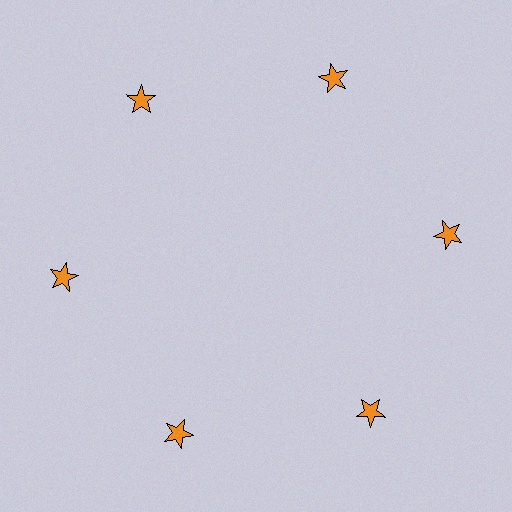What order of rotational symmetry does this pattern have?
This pattern has 6-fold rotational symmetry.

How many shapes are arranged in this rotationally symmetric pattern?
There are 6 shapes, arranged in 6 groups of 1.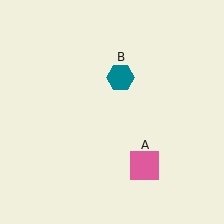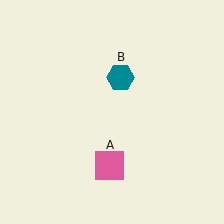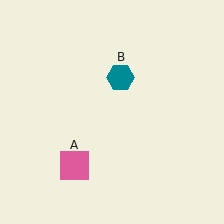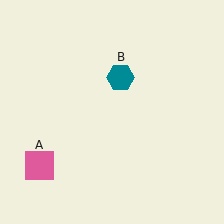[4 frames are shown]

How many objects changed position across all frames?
1 object changed position: pink square (object A).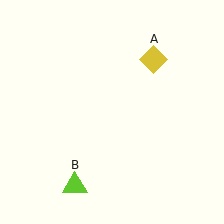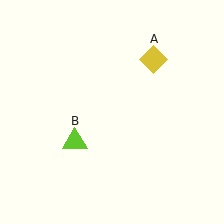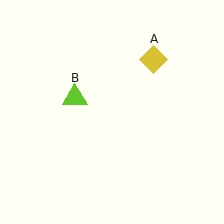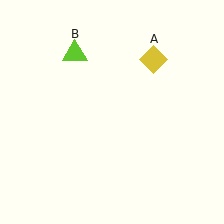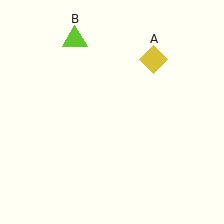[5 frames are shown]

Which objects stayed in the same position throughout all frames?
Yellow diamond (object A) remained stationary.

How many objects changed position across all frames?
1 object changed position: lime triangle (object B).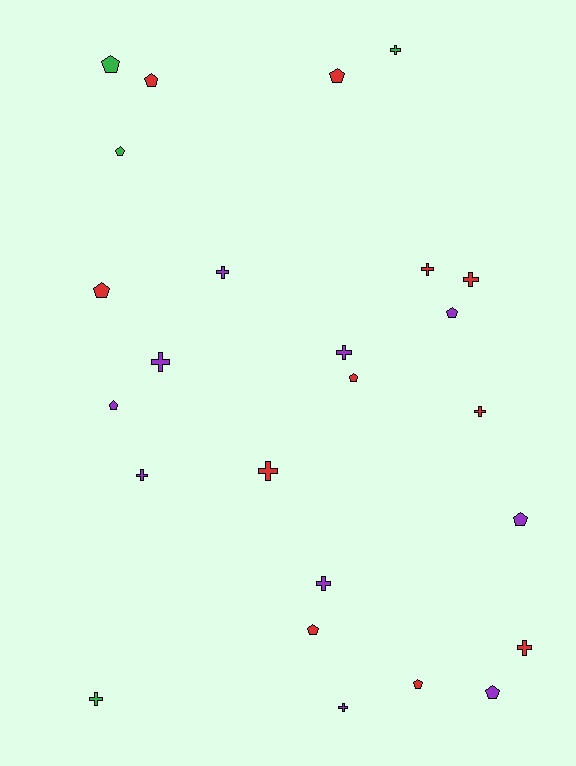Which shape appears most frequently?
Cross, with 13 objects.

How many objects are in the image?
There are 25 objects.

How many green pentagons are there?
There are 2 green pentagons.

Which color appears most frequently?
Red, with 11 objects.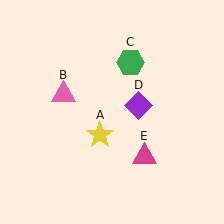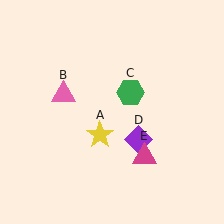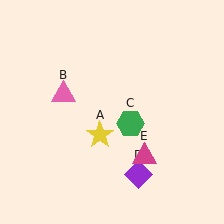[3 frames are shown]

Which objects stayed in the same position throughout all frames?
Yellow star (object A) and pink triangle (object B) and magenta triangle (object E) remained stationary.